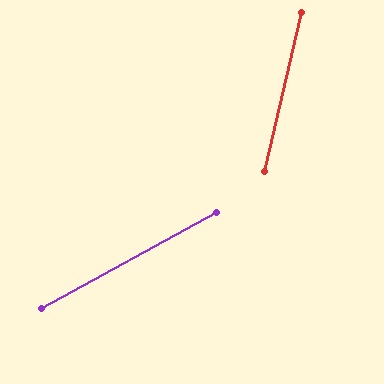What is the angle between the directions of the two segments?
Approximately 48 degrees.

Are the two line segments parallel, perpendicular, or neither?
Neither parallel nor perpendicular — they differ by about 48°.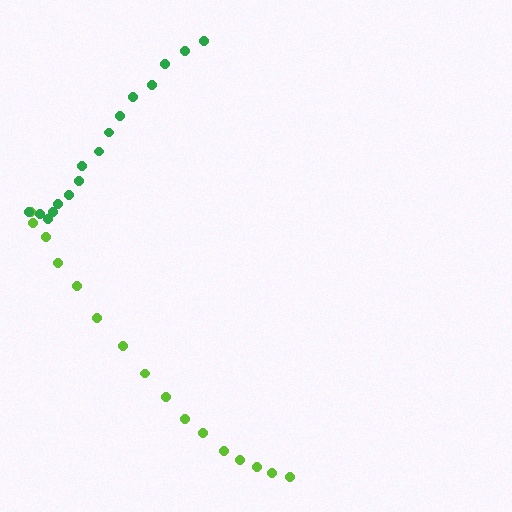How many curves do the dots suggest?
There are 2 distinct paths.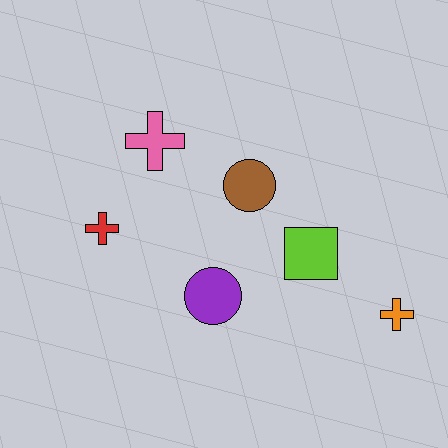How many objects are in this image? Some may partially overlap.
There are 6 objects.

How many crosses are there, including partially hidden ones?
There are 3 crosses.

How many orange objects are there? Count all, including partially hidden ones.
There is 1 orange object.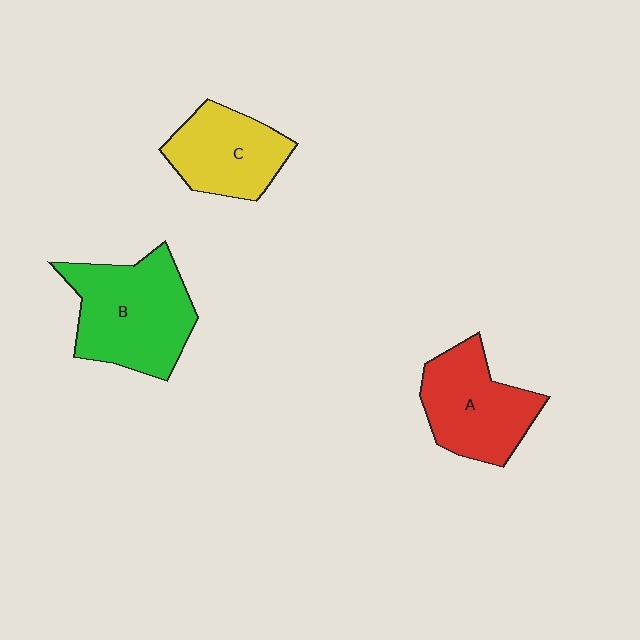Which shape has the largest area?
Shape B (green).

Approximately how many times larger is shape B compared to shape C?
Approximately 1.4 times.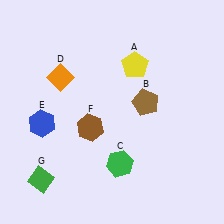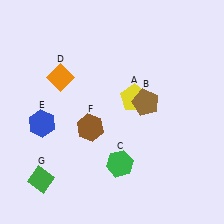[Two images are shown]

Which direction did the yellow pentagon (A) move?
The yellow pentagon (A) moved down.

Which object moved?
The yellow pentagon (A) moved down.